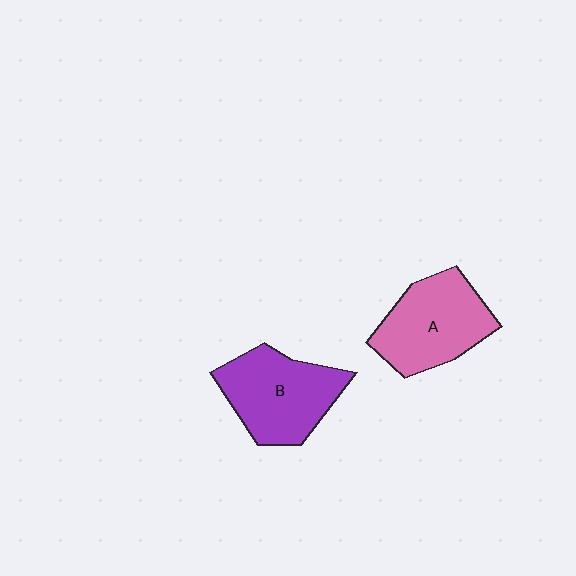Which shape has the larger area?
Shape B (purple).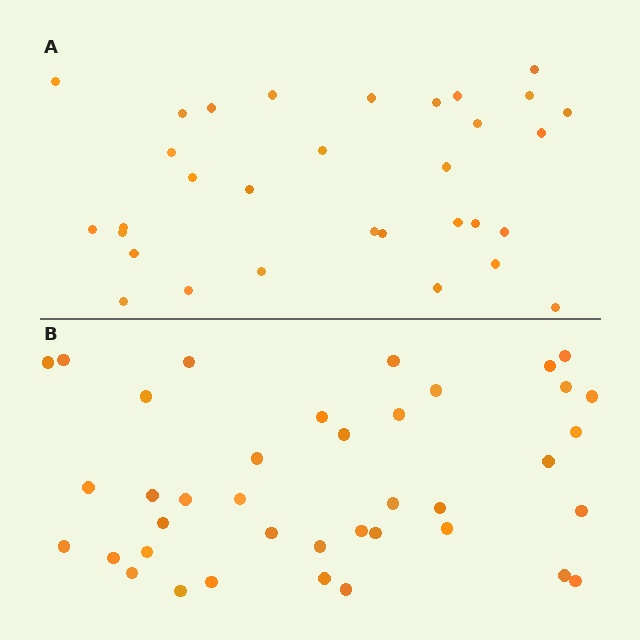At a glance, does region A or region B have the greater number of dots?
Region B (the bottom region) has more dots.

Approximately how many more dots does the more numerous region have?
Region B has roughly 8 or so more dots than region A.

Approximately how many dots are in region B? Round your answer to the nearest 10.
About 40 dots. (The exact count is 39, which rounds to 40.)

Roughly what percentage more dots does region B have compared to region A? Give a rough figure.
About 20% more.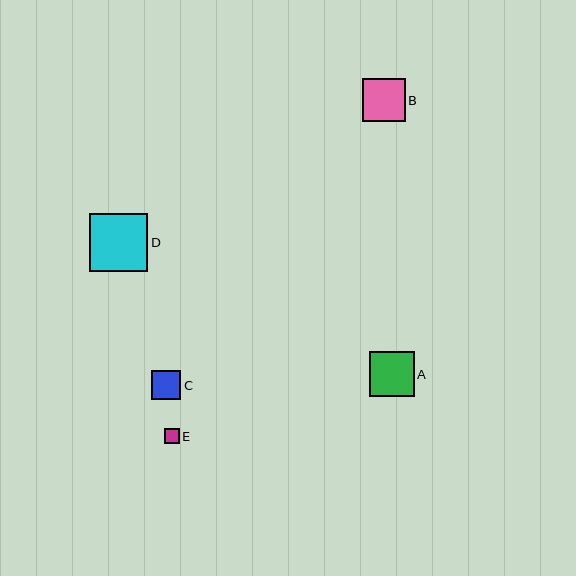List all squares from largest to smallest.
From largest to smallest: D, A, B, C, E.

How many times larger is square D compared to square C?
Square D is approximately 2.0 times the size of square C.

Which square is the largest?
Square D is the largest with a size of approximately 58 pixels.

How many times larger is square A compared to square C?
Square A is approximately 1.6 times the size of square C.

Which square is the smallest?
Square E is the smallest with a size of approximately 15 pixels.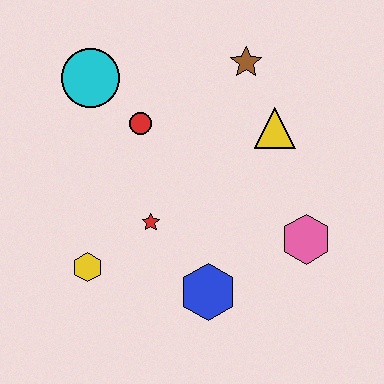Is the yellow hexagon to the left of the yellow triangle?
Yes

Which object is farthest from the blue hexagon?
The cyan circle is farthest from the blue hexagon.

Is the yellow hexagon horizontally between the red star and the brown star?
No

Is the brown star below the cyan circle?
No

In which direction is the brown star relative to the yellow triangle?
The brown star is above the yellow triangle.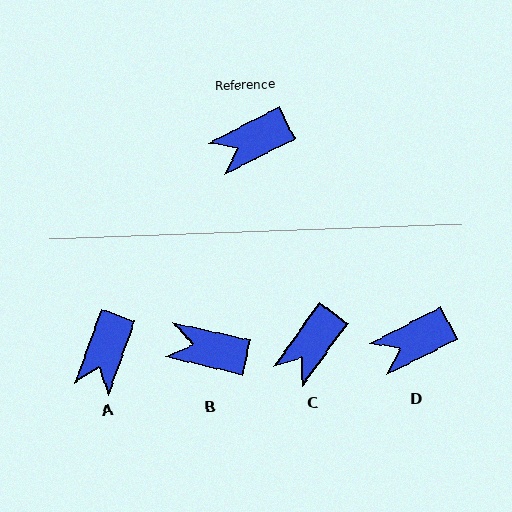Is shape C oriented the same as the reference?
No, it is off by about 27 degrees.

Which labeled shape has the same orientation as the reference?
D.